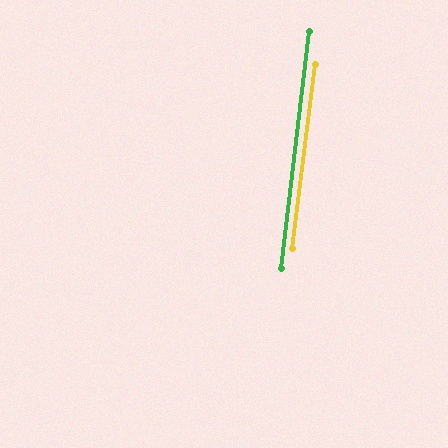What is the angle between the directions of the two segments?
Approximately 0 degrees.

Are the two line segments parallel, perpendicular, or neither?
Parallel — their directions differ by only 0.4°.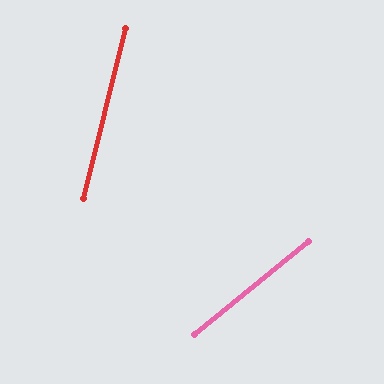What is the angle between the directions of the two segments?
Approximately 37 degrees.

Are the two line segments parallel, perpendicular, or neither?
Neither parallel nor perpendicular — they differ by about 37°.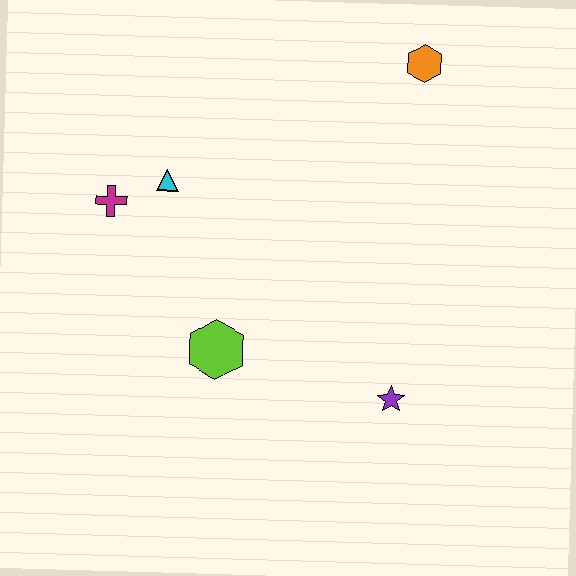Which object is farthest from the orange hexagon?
The lime hexagon is farthest from the orange hexagon.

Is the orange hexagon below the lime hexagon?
No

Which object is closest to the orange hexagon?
The cyan triangle is closest to the orange hexagon.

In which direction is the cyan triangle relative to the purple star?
The cyan triangle is to the left of the purple star.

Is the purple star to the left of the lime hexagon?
No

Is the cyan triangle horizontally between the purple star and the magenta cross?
Yes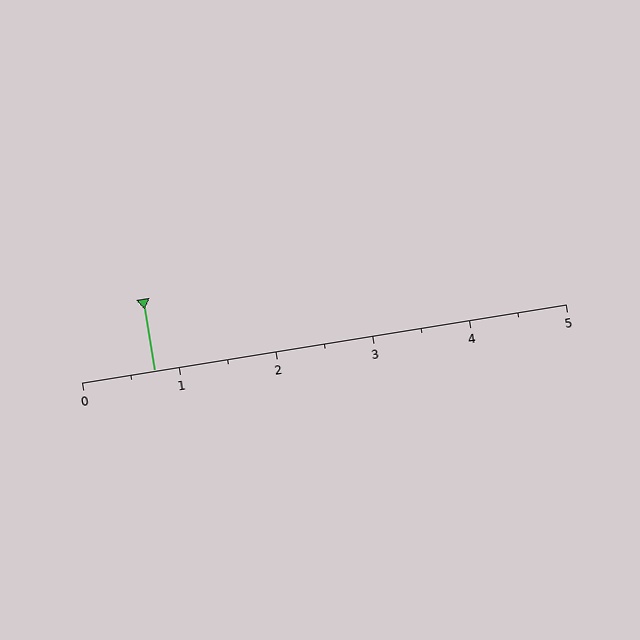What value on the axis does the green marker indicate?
The marker indicates approximately 0.8.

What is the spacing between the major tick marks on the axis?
The major ticks are spaced 1 apart.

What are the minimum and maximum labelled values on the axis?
The axis runs from 0 to 5.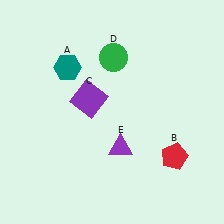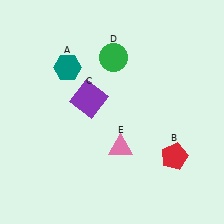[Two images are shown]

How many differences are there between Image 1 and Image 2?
There is 1 difference between the two images.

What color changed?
The triangle (E) changed from purple in Image 1 to pink in Image 2.